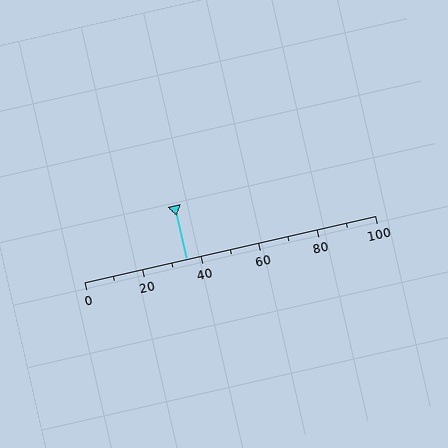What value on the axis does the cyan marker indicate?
The marker indicates approximately 35.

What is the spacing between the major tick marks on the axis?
The major ticks are spaced 20 apart.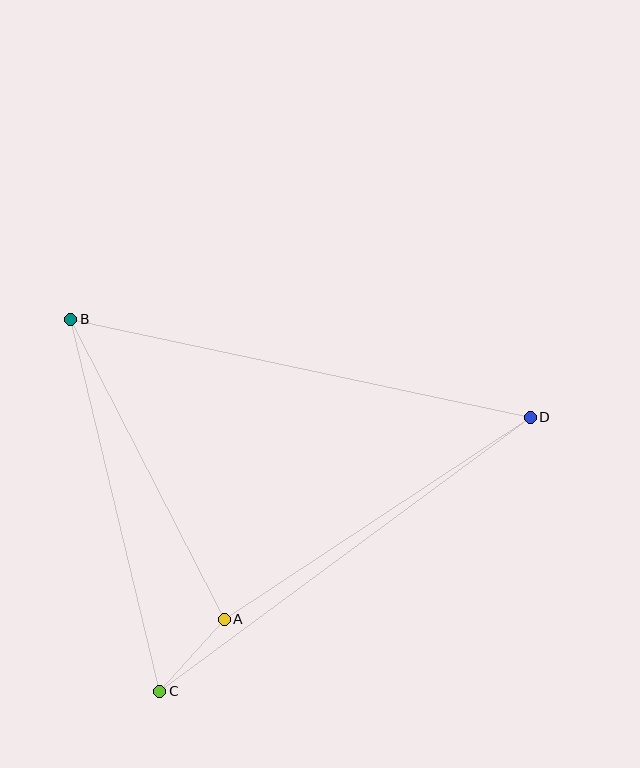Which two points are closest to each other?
Points A and C are closest to each other.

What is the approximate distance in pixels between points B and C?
The distance between B and C is approximately 382 pixels.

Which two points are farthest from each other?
Points B and D are farthest from each other.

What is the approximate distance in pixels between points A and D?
The distance between A and D is approximately 366 pixels.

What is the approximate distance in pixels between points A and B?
The distance between A and B is approximately 337 pixels.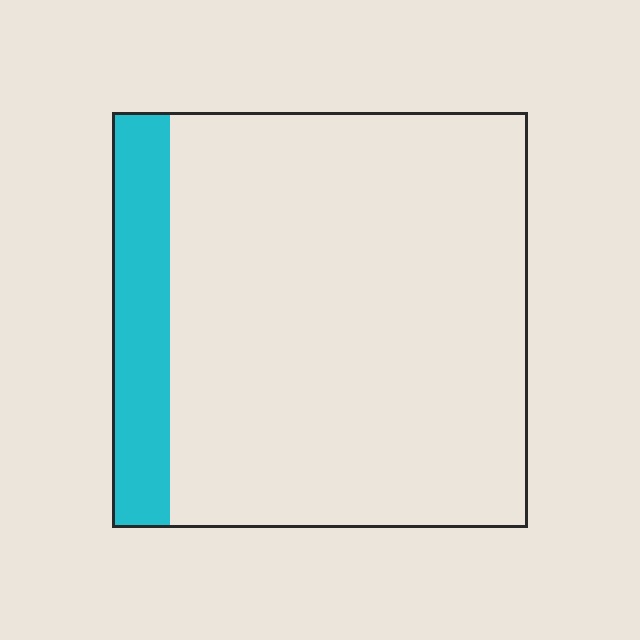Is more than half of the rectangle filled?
No.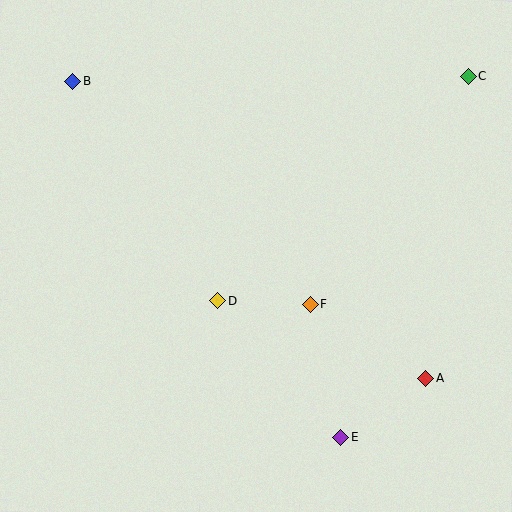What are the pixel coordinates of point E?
Point E is at (340, 437).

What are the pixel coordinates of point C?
Point C is at (469, 77).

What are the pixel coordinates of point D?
Point D is at (218, 301).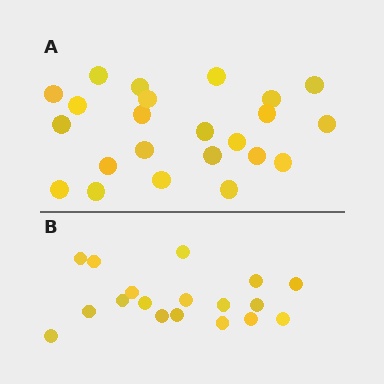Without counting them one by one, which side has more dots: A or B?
Region A (the top region) has more dots.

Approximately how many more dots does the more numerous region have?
Region A has about 5 more dots than region B.